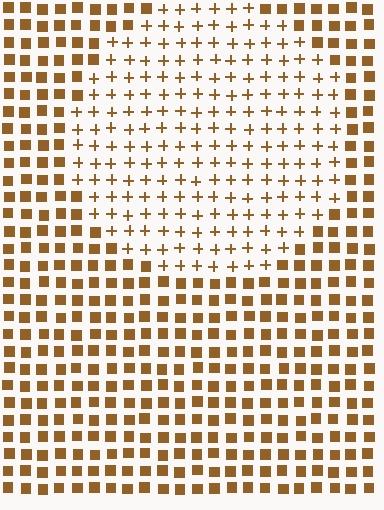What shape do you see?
I see a circle.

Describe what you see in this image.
The image is filled with small brown elements arranged in a uniform grid. A circle-shaped region contains plus signs, while the surrounding area contains squares. The boundary is defined purely by the change in element shape.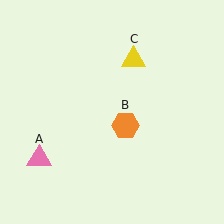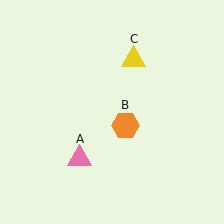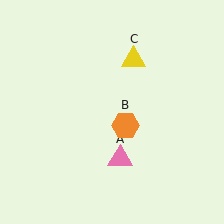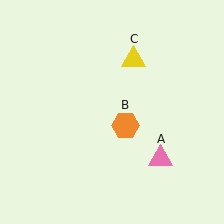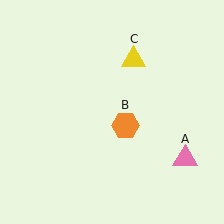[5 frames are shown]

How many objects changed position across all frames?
1 object changed position: pink triangle (object A).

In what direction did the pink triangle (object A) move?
The pink triangle (object A) moved right.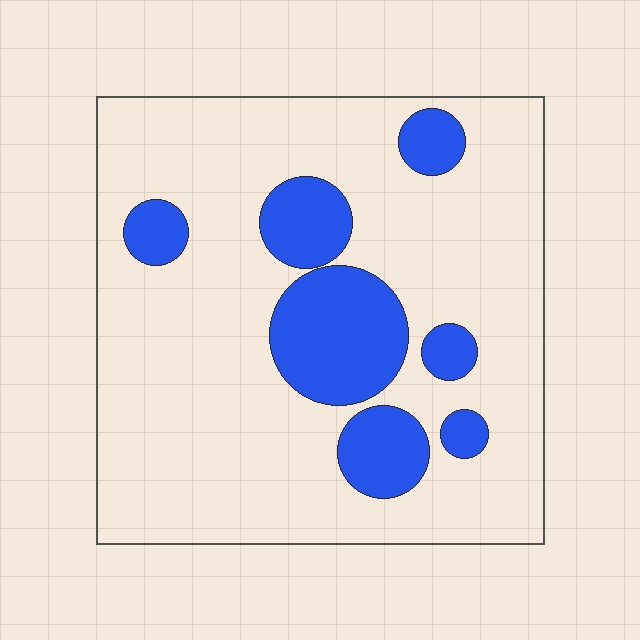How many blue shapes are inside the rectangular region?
7.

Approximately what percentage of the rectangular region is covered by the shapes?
Approximately 20%.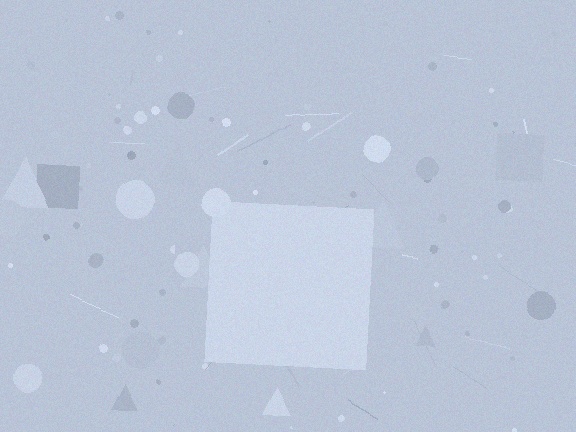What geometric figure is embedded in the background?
A square is embedded in the background.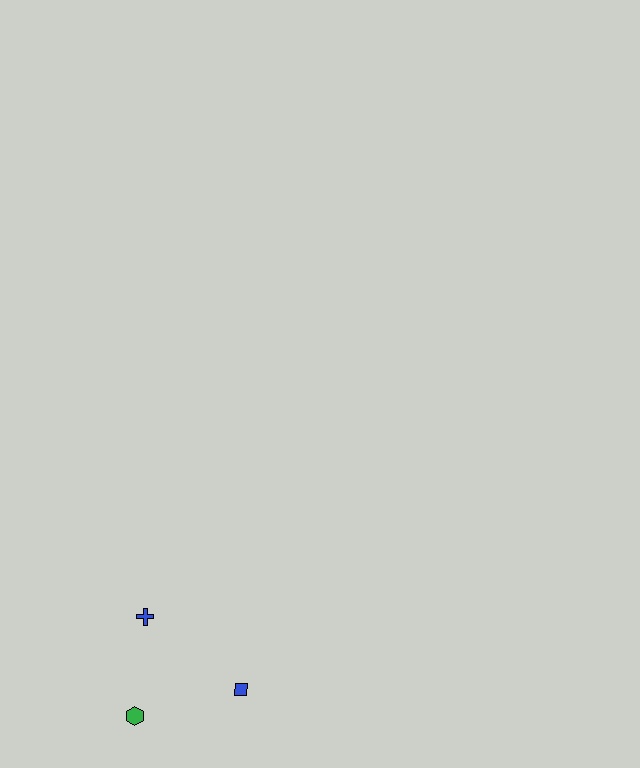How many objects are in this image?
There are 3 objects.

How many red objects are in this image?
There are no red objects.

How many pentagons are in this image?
There are no pentagons.